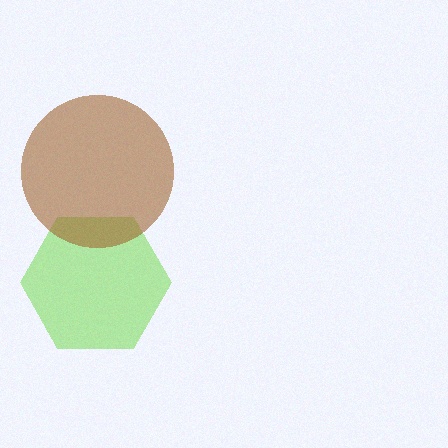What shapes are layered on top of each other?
The layered shapes are: a lime hexagon, a brown circle.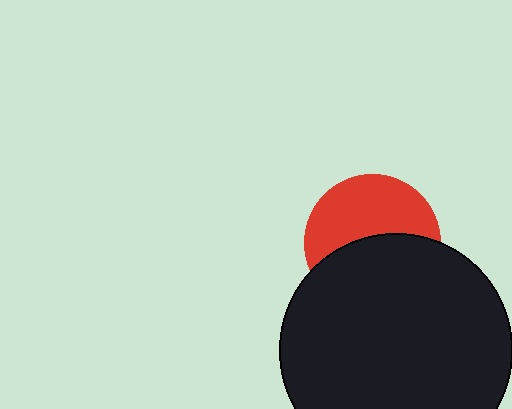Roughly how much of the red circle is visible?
About half of it is visible (roughly 50%).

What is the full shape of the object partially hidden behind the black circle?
The partially hidden object is a red circle.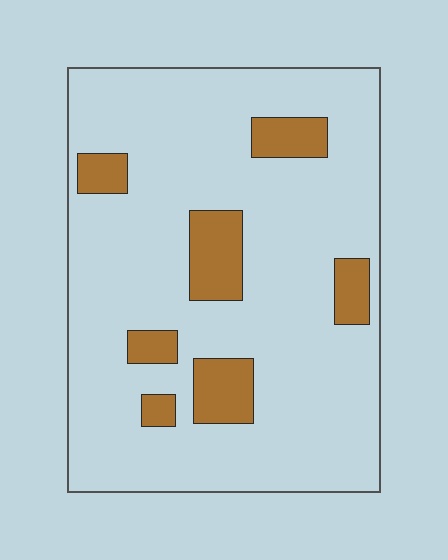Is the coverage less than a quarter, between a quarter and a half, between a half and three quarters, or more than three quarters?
Less than a quarter.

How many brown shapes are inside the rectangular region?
7.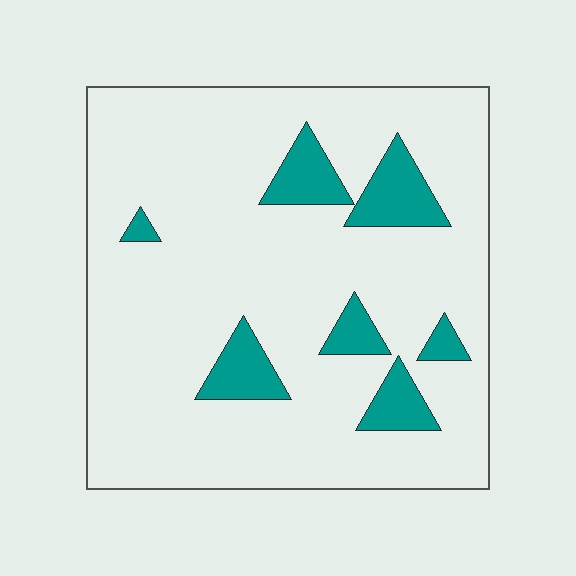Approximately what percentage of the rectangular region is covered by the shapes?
Approximately 15%.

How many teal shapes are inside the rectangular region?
7.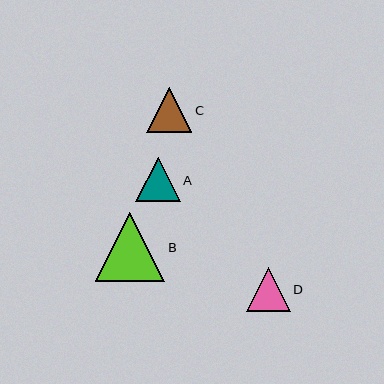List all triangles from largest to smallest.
From largest to smallest: B, C, A, D.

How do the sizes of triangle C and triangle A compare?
Triangle C and triangle A are approximately the same size.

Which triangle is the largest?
Triangle B is the largest with a size of approximately 69 pixels.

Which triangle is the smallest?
Triangle D is the smallest with a size of approximately 44 pixels.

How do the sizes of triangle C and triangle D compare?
Triangle C and triangle D are approximately the same size.